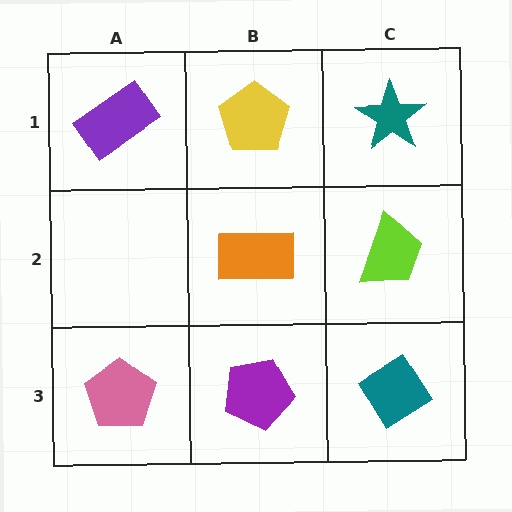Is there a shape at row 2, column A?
No, that cell is empty.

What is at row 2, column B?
An orange rectangle.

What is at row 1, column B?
A yellow pentagon.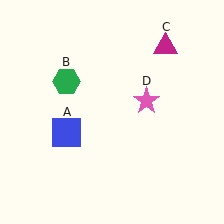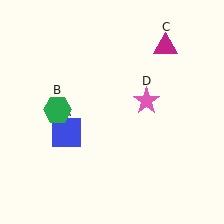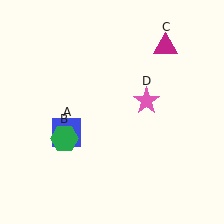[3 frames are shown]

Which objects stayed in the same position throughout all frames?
Blue square (object A) and magenta triangle (object C) and pink star (object D) remained stationary.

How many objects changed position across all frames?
1 object changed position: green hexagon (object B).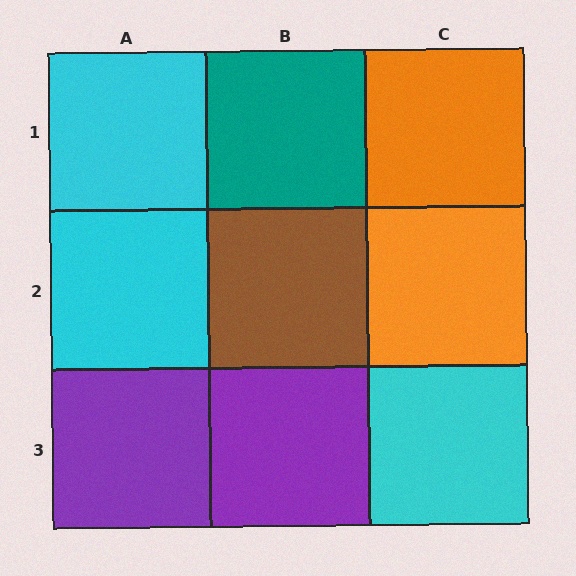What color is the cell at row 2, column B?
Brown.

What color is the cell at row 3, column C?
Cyan.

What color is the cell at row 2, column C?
Orange.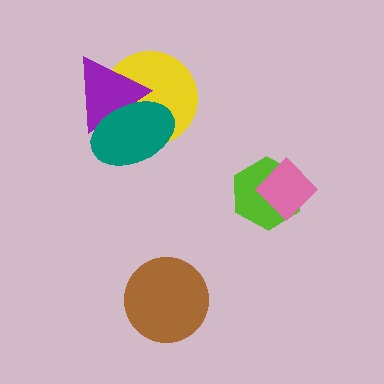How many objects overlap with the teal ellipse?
2 objects overlap with the teal ellipse.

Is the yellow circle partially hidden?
Yes, it is partially covered by another shape.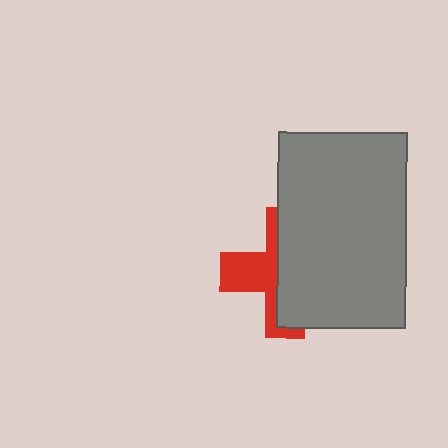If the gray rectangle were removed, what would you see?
You would see the complete red cross.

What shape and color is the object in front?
The object in front is a gray rectangle.